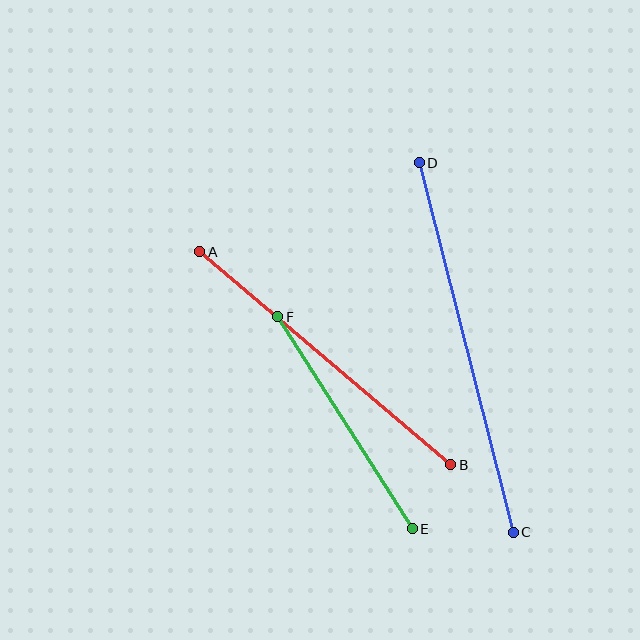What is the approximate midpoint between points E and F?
The midpoint is at approximately (345, 423) pixels.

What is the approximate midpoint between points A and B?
The midpoint is at approximately (325, 358) pixels.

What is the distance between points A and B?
The distance is approximately 329 pixels.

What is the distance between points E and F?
The distance is approximately 251 pixels.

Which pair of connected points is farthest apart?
Points C and D are farthest apart.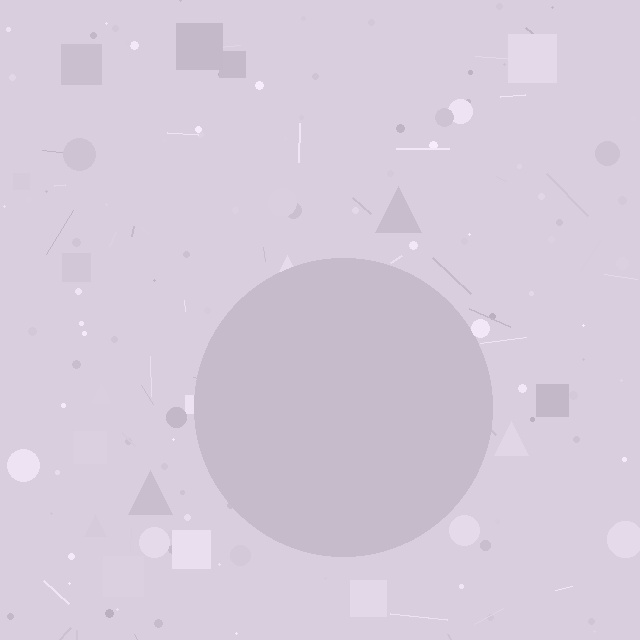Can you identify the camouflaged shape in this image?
The camouflaged shape is a circle.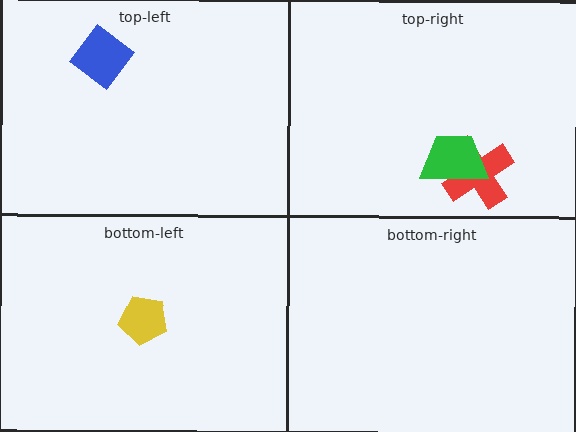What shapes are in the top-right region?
The red cross, the green trapezoid.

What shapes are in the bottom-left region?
The yellow pentagon.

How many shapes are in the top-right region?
2.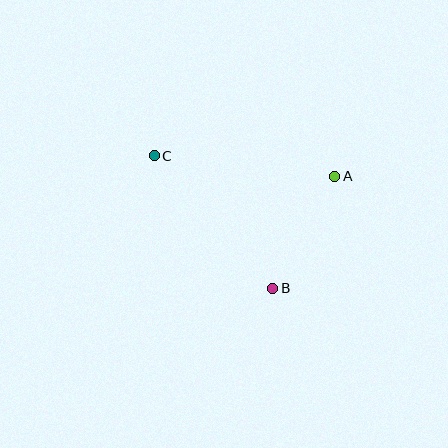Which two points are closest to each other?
Points A and B are closest to each other.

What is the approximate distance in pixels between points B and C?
The distance between B and C is approximately 178 pixels.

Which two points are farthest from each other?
Points A and C are farthest from each other.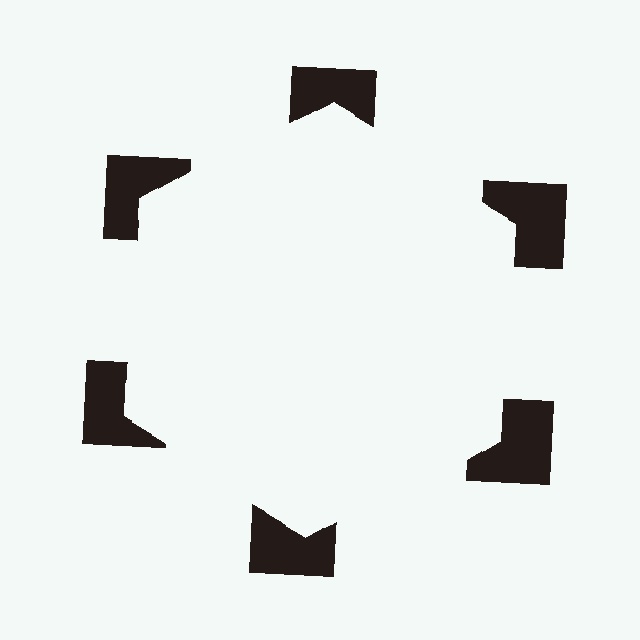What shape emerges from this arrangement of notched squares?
An illusory hexagon — its edges are inferred from the aligned wedge cuts in the notched squares, not physically drawn.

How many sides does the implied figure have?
6 sides.